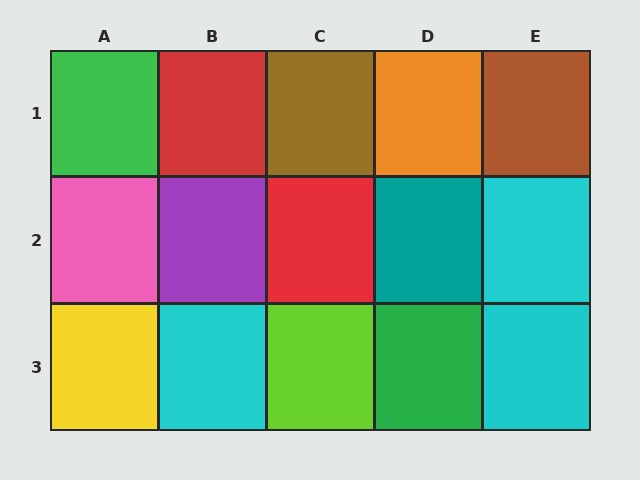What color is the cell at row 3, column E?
Cyan.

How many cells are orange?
1 cell is orange.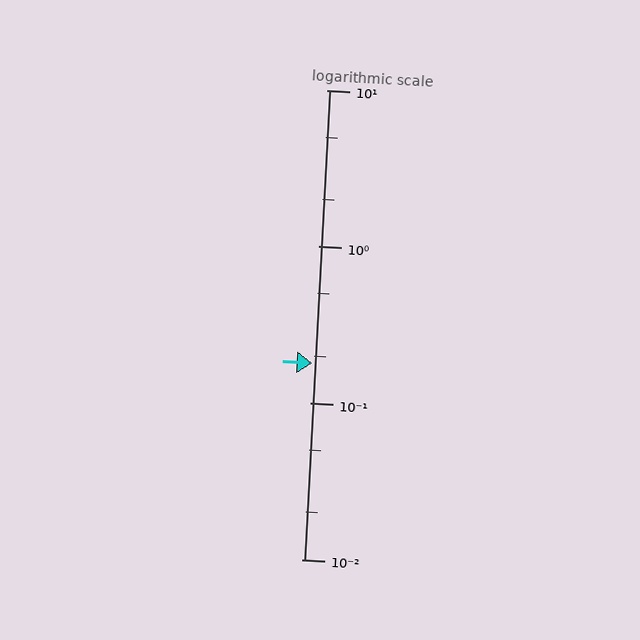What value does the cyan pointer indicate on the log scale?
The pointer indicates approximately 0.18.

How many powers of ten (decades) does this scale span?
The scale spans 3 decades, from 0.01 to 10.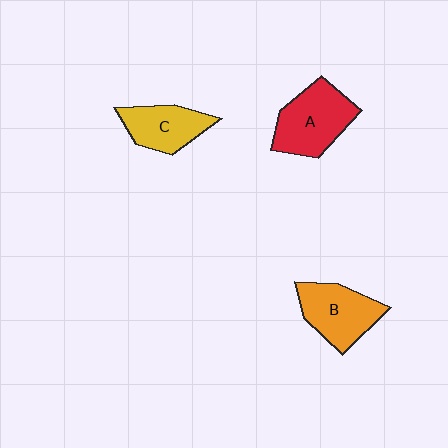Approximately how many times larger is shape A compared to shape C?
Approximately 1.3 times.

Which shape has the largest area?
Shape A (red).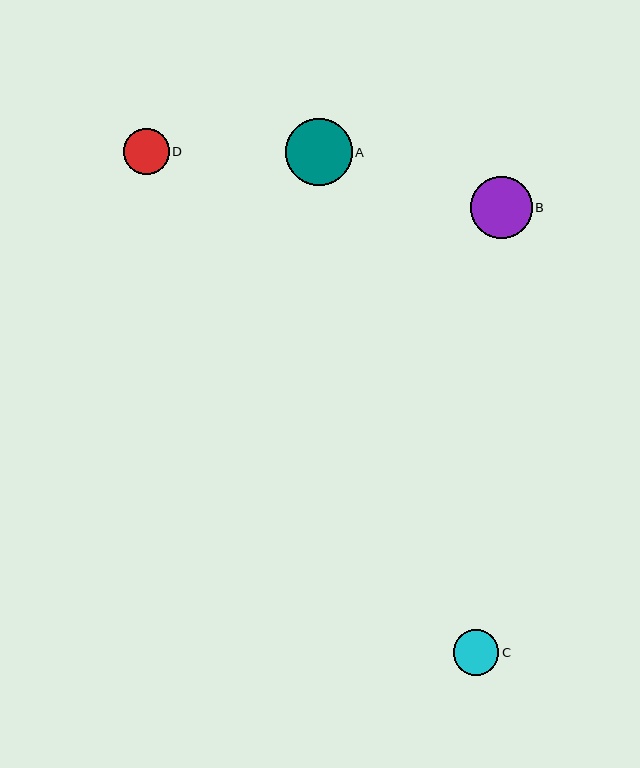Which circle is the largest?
Circle A is the largest with a size of approximately 67 pixels.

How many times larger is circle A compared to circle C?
Circle A is approximately 1.5 times the size of circle C.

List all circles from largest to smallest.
From largest to smallest: A, B, D, C.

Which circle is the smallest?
Circle C is the smallest with a size of approximately 46 pixels.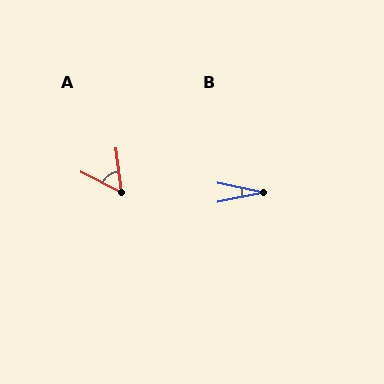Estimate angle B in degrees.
Approximately 23 degrees.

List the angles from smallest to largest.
B (23°), A (55°).